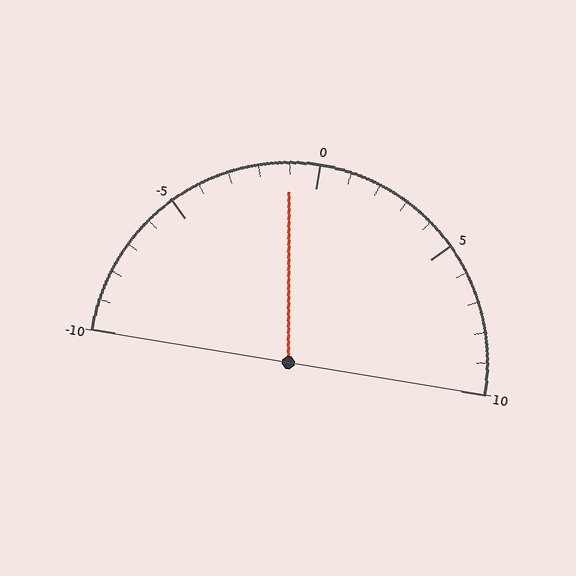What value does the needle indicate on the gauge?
The needle indicates approximately -1.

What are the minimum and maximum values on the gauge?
The gauge ranges from -10 to 10.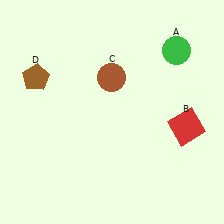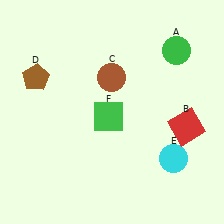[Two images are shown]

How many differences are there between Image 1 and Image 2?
There are 2 differences between the two images.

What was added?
A cyan circle (E), a green square (F) were added in Image 2.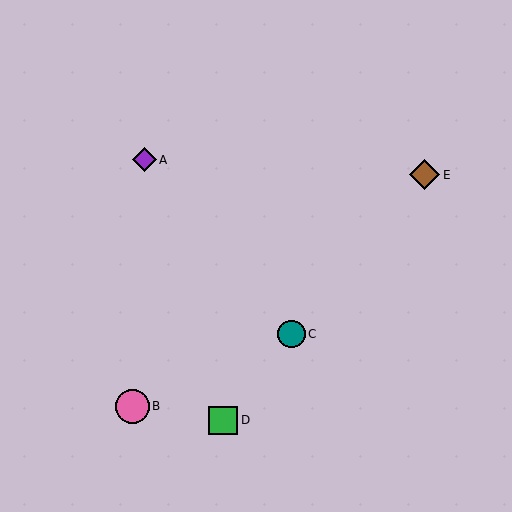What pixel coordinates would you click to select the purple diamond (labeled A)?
Click at (144, 160) to select the purple diamond A.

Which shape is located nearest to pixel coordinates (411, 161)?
The brown diamond (labeled E) at (425, 175) is nearest to that location.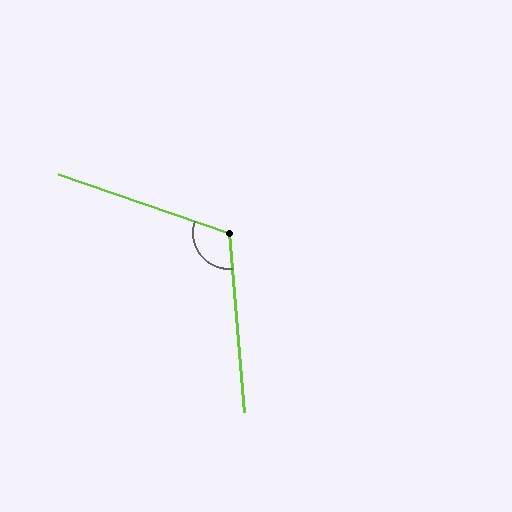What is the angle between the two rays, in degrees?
Approximately 114 degrees.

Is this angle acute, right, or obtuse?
It is obtuse.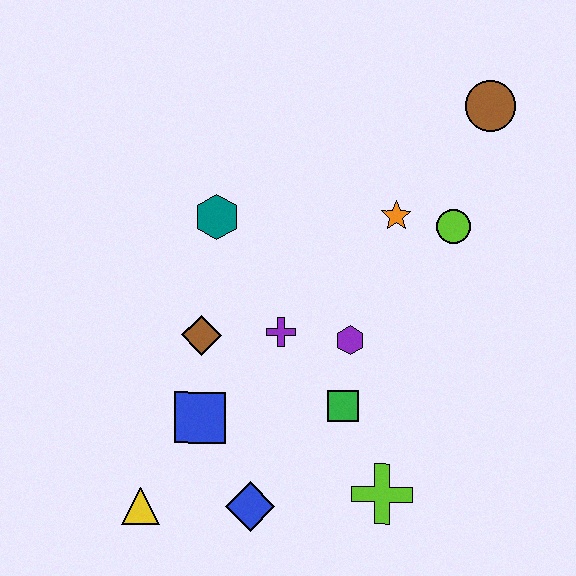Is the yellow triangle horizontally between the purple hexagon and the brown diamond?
No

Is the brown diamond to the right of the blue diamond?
No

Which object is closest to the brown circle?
The lime circle is closest to the brown circle.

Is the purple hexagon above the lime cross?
Yes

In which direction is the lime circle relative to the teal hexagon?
The lime circle is to the right of the teal hexagon.